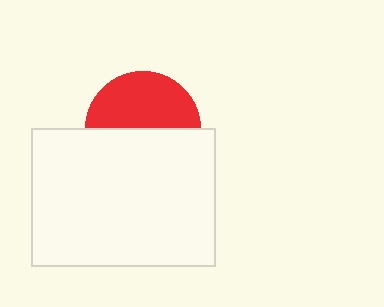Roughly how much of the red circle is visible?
About half of it is visible (roughly 48%).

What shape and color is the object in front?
The object in front is a white rectangle.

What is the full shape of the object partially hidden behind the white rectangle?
The partially hidden object is a red circle.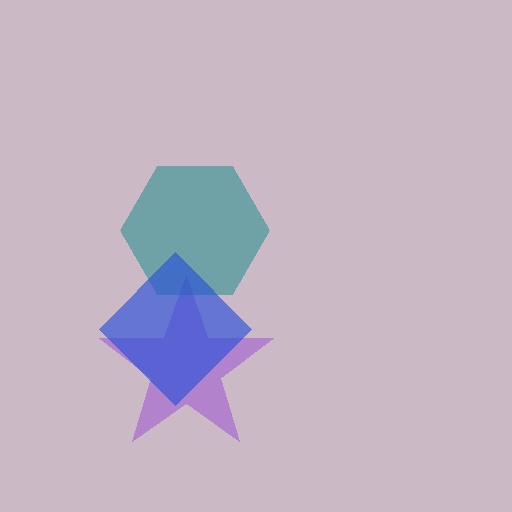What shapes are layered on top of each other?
The layered shapes are: a purple star, a teal hexagon, a blue diamond.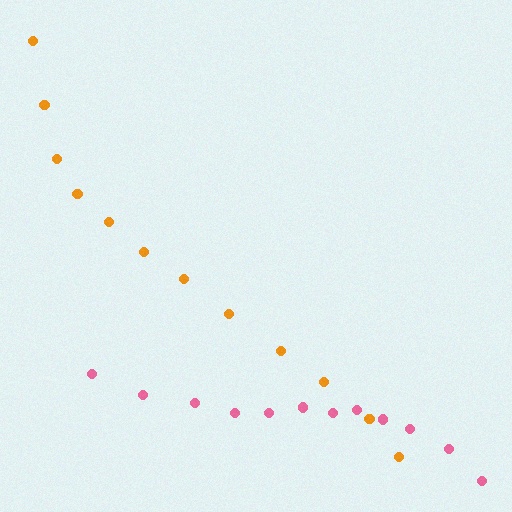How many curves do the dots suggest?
There are 2 distinct paths.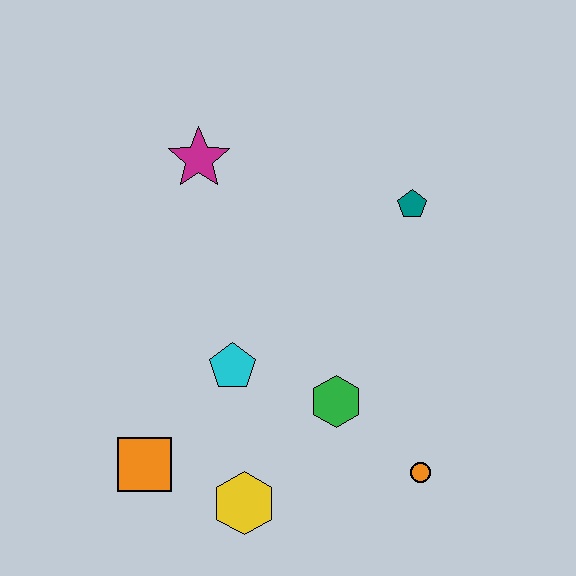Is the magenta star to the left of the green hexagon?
Yes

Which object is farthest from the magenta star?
The orange circle is farthest from the magenta star.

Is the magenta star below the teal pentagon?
No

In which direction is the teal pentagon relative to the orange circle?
The teal pentagon is above the orange circle.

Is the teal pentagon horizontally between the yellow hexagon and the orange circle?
Yes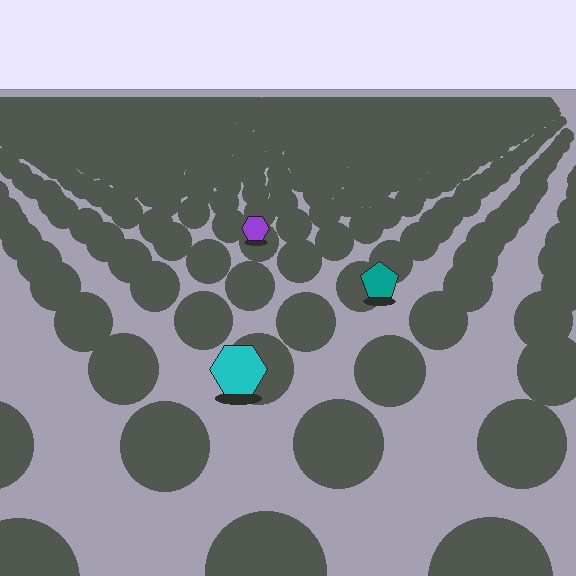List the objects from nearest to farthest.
From nearest to farthest: the cyan hexagon, the teal pentagon, the purple hexagon.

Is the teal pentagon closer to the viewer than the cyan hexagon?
No. The cyan hexagon is closer — you can tell from the texture gradient: the ground texture is coarser near it.